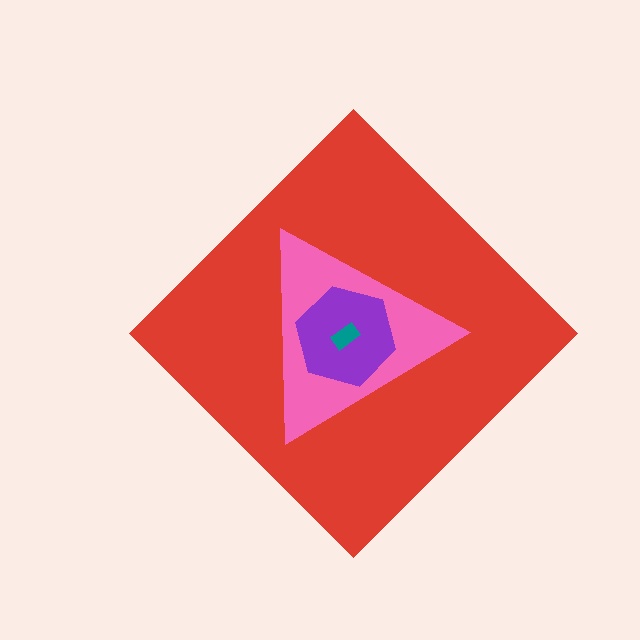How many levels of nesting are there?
4.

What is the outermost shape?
The red diamond.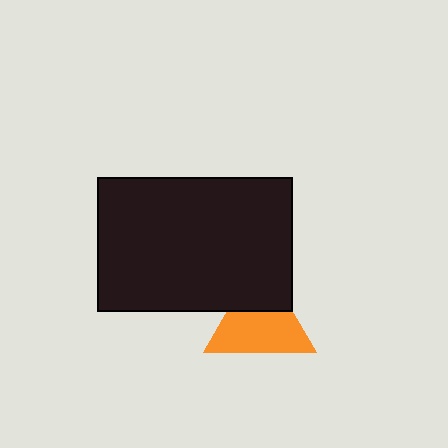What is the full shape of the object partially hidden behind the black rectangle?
The partially hidden object is an orange triangle.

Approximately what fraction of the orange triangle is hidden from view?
Roughly 33% of the orange triangle is hidden behind the black rectangle.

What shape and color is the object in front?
The object in front is a black rectangle.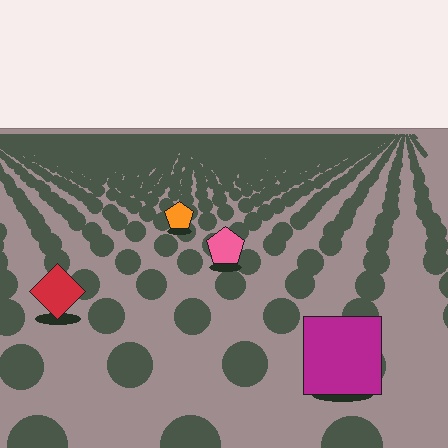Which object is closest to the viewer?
The magenta square is closest. The texture marks near it are larger and more spread out.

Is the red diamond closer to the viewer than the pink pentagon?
Yes. The red diamond is closer — you can tell from the texture gradient: the ground texture is coarser near it.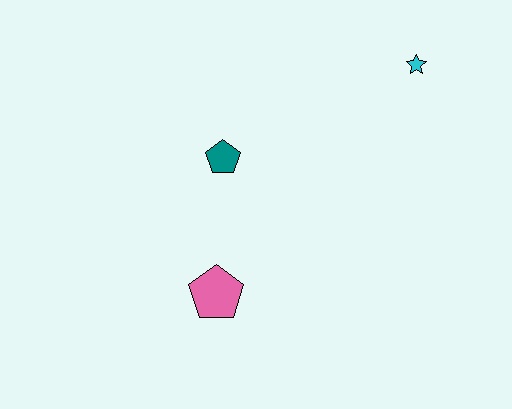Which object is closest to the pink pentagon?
The teal pentagon is closest to the pink pentagon.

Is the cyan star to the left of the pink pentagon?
No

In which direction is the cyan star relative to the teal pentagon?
The cyan star is to the right of the teal pentagon.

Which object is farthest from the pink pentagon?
The cyan star is farthest from the pink pentagon.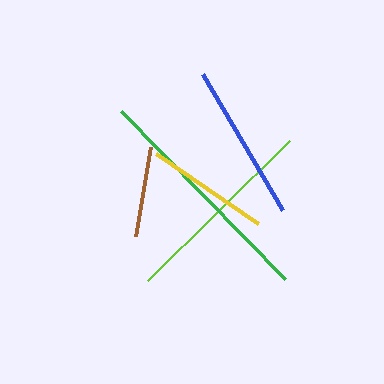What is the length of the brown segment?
The brown segment is approximately 90 pixels long.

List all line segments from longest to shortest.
From longest to shortest: green, lime, blue, yellow, brown.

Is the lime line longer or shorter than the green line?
The green line is longer than the lime line.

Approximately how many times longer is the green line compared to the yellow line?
The green line is approximately 1.9 times the length of the yellow line.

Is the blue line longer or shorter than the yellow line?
The blue line is longer than the yellow line.